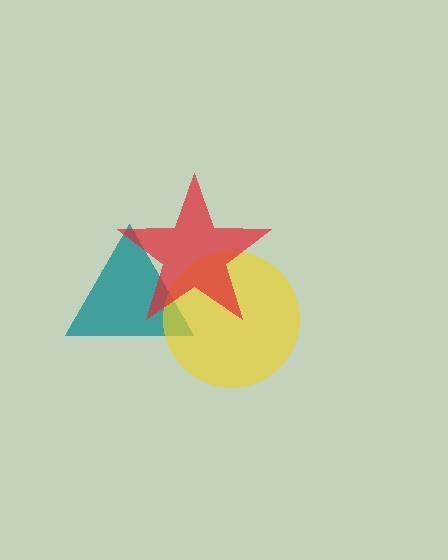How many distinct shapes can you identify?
There are 3 distinct shapes: a teal triangle, a yellow circle, a red star.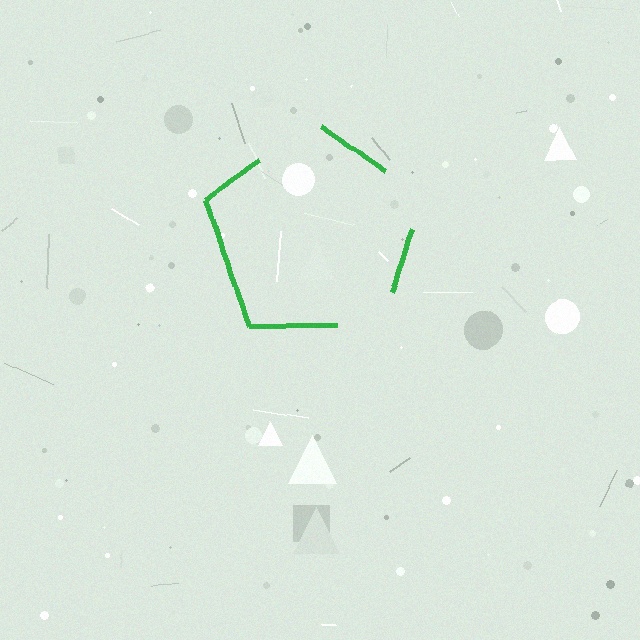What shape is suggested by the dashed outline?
The dashed outline suggests a pentagon.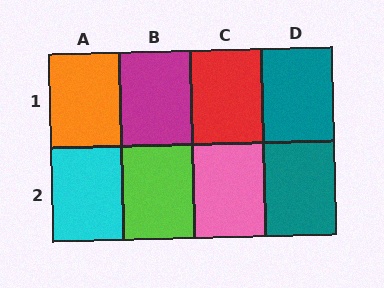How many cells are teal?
2 cells are teal.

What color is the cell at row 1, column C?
Red.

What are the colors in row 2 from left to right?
Cyan, lime, pink, teal.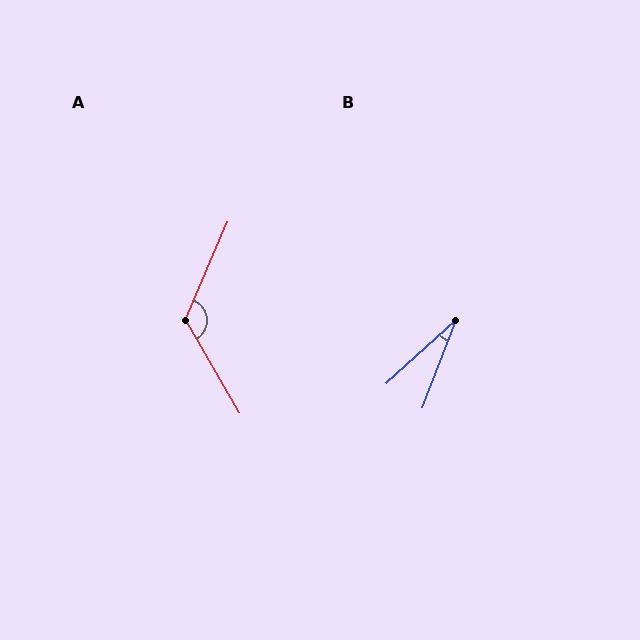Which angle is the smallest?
B, at approximately 27 degrees.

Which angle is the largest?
A, at approximately 127 degrees.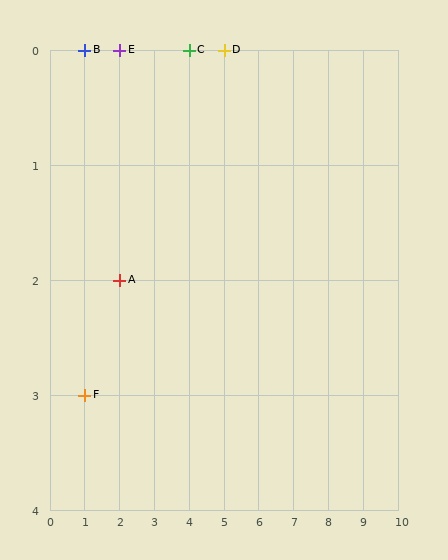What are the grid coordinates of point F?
Point F is at grid coordinates (1, 3).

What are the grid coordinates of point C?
Point C is at grid coordinates (4, 0).